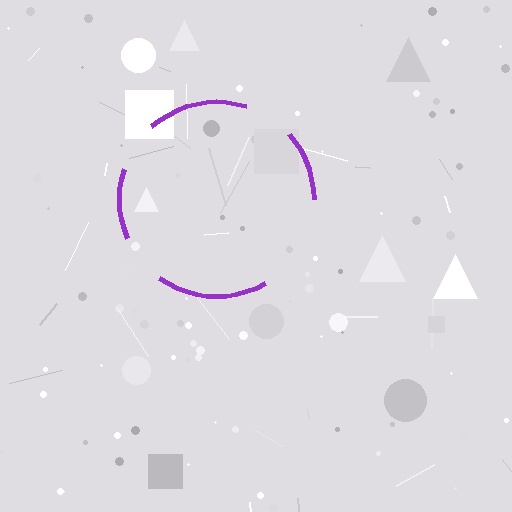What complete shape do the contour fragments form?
The contour fragments form a circle.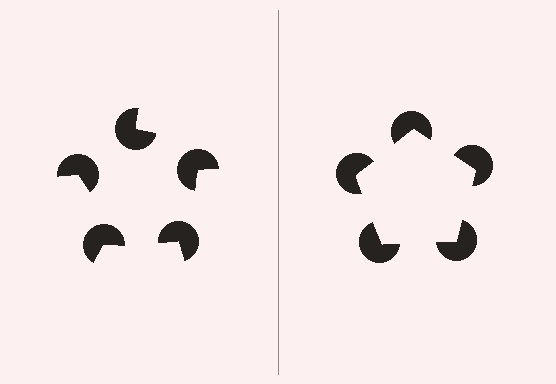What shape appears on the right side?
An illusory pentagon.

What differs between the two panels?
The pac-man discs are positioned identically on both sides; only the wedge orientations differ. On the right they align to a pentagon; on the left they are misaligned.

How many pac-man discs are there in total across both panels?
10 — 5 on each side.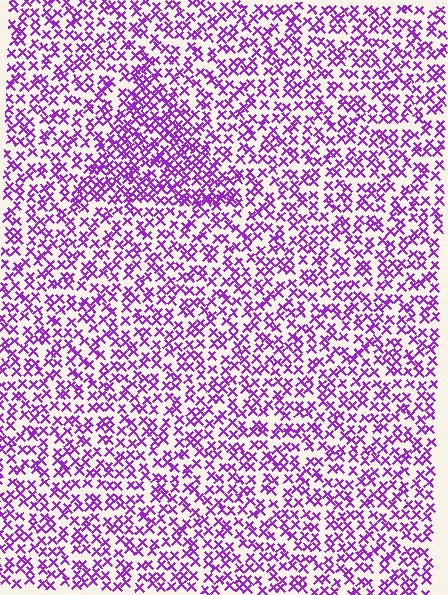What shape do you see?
I see a triangle.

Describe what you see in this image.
The image contains small purple elements arranged at two different densities. A triangle-shaped region is visible where the elements are more densely packed than the surrounding area.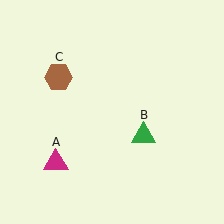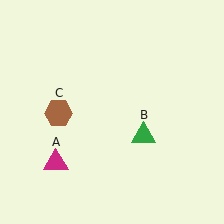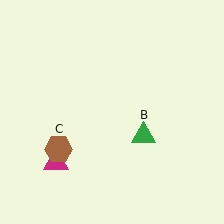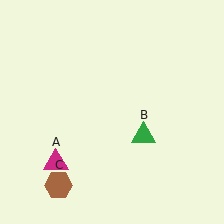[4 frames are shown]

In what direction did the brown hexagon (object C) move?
The brown hexagon (object C) moved down.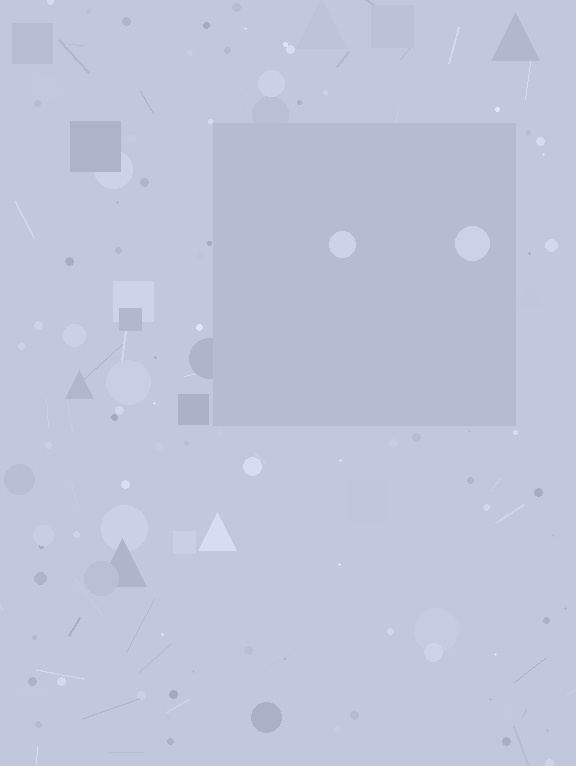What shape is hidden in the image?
A square is hidden in the image.